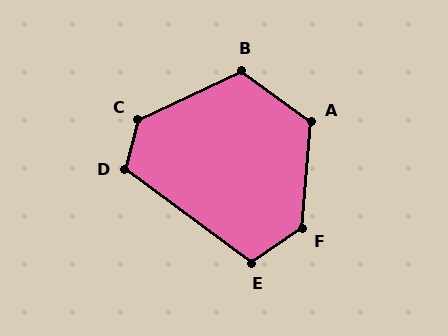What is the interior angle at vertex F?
Approximately 129 degrees (obtuse).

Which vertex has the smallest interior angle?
E, at approximately 109 degrees.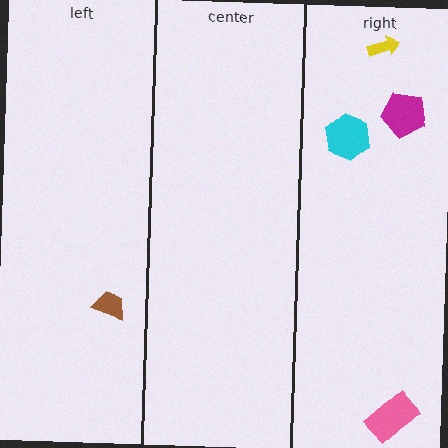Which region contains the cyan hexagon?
The right region.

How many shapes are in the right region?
4.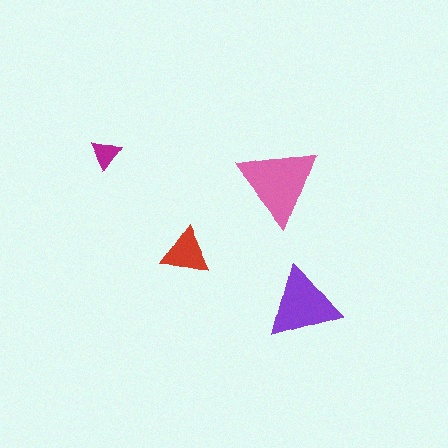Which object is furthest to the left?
The magenta triangle is leftmost.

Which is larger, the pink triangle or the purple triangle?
The pink one.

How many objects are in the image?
There are 4 objects in the image.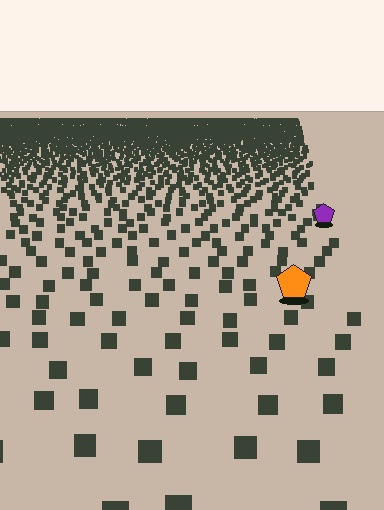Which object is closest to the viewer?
The orange pentagon is closest. The texture marks near it are larger and more spread out.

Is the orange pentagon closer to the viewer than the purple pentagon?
Yes. The orange pentagon is closer — you can tell from the texture gradient: the ground texture is coarser near it.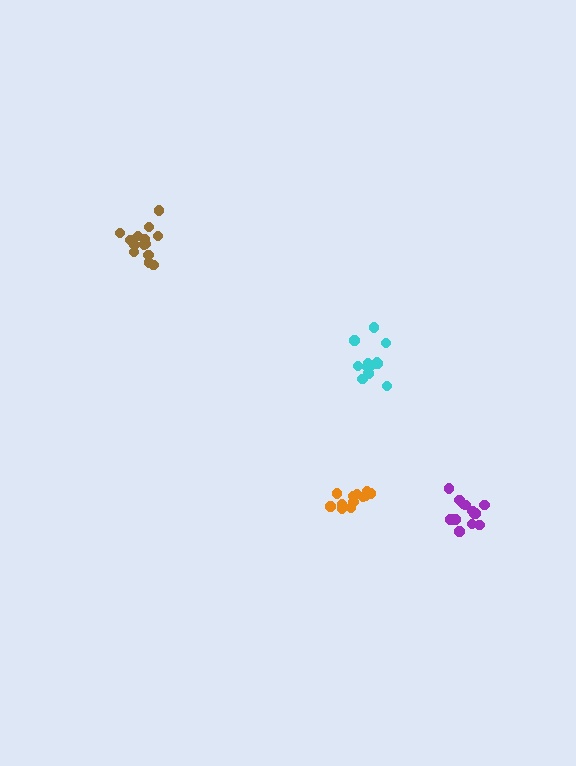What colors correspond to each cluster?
The clusters are colored: orange, brown, cyan, purple.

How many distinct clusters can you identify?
There are 4 distinct clusters.